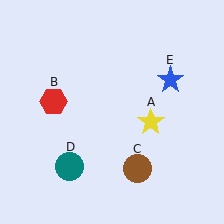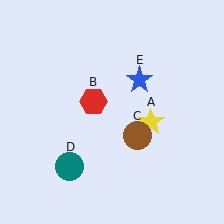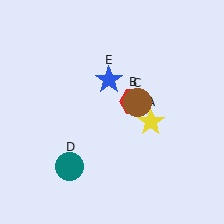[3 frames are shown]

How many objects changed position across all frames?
3 objects changed position: red hexagon (object B), brown circle (object C), blue star (object E).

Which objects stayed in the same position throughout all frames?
Yellow star (object A) and teal circle (object D) remained stationary.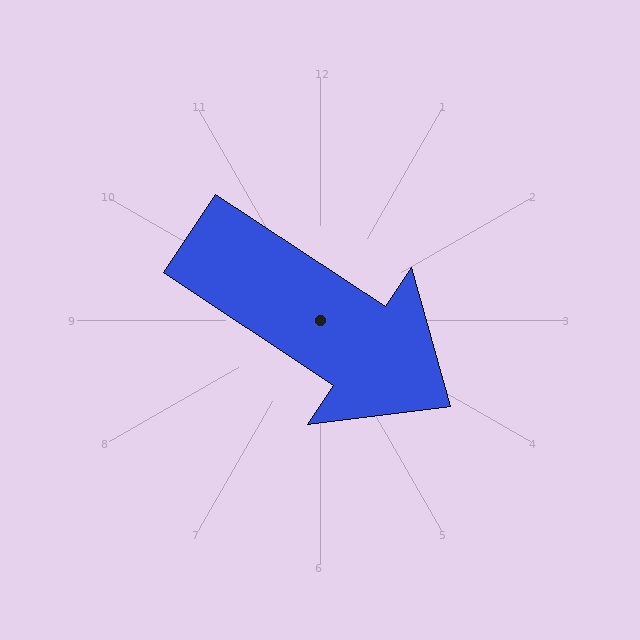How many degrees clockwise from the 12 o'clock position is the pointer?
Approximately 124 degrees.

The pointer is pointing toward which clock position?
Roughly 4 o'clock.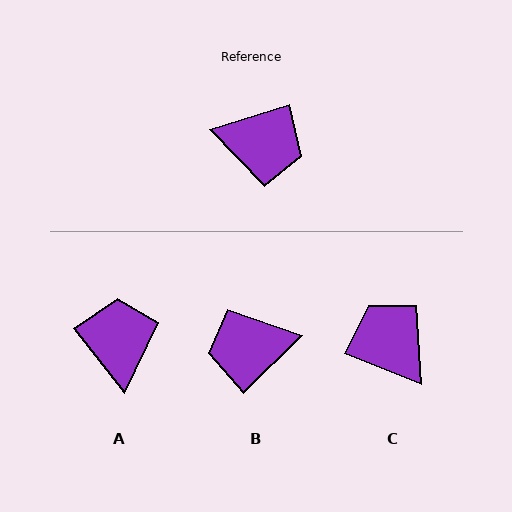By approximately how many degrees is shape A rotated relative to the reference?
Approximately 111 degrees counter-clockwise.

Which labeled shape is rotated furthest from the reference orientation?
B, about 153 degrees away.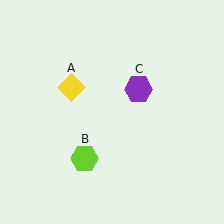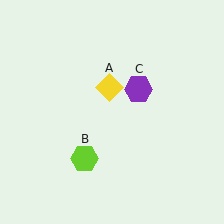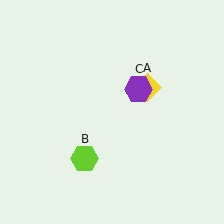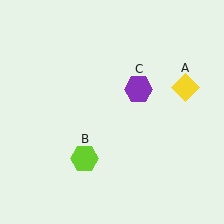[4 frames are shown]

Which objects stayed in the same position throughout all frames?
Lime hexagon (object B) and purple hexagon (object C) remained stationary.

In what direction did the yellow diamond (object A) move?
The yellow diamond (object A) moved right.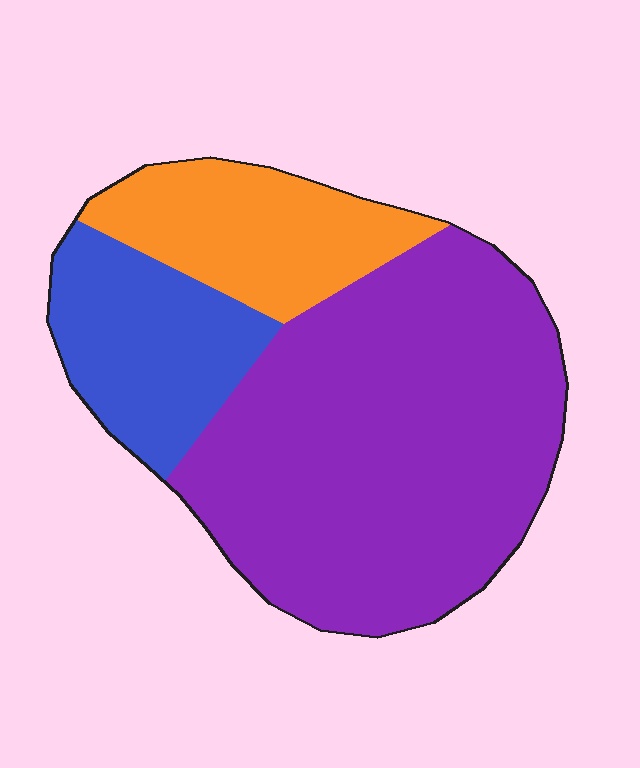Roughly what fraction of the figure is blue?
Blue takes up about one fifth (1/5) of the figure.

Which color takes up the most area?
Purple, at roughly 60%.